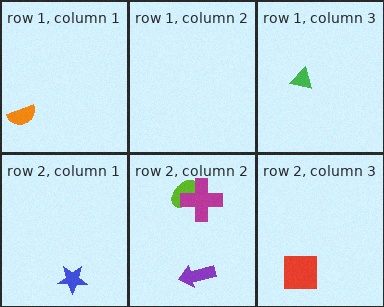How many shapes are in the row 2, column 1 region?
1.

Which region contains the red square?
The row 2, column 3 region.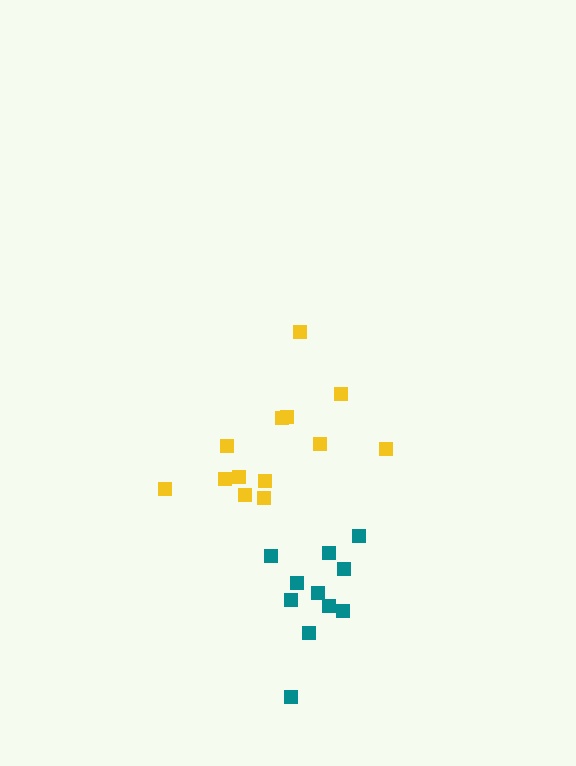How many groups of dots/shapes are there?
There are 2 groups.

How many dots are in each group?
Group 1: 13 dots, Group 2: 11 dots (24 total).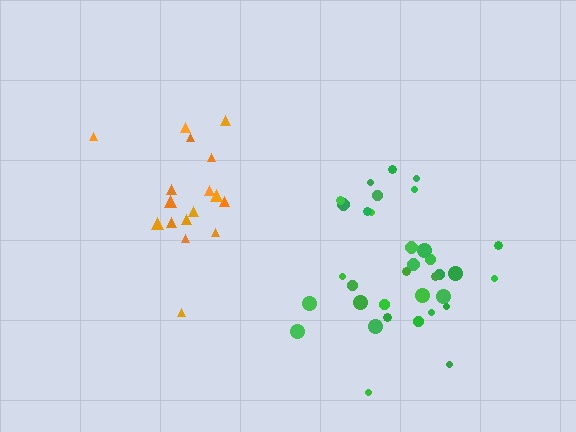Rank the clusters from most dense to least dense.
green, orange.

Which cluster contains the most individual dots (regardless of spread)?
Green (34).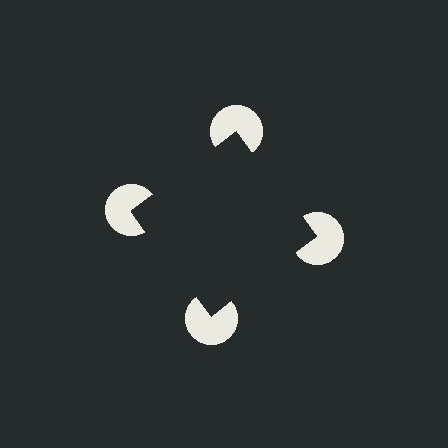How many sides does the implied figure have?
4 sides.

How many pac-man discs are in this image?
There are 4 — one at each vertex of the illusory square.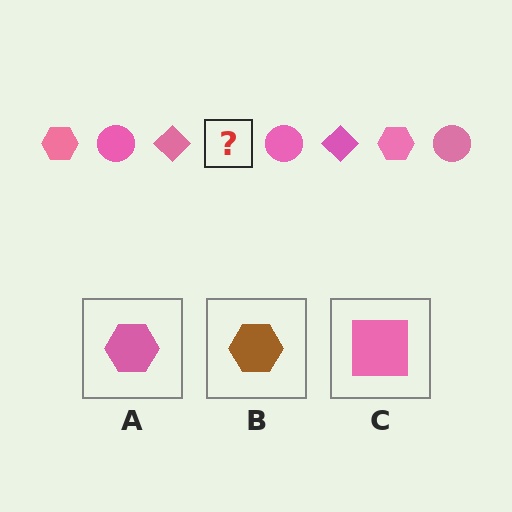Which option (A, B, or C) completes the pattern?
A.